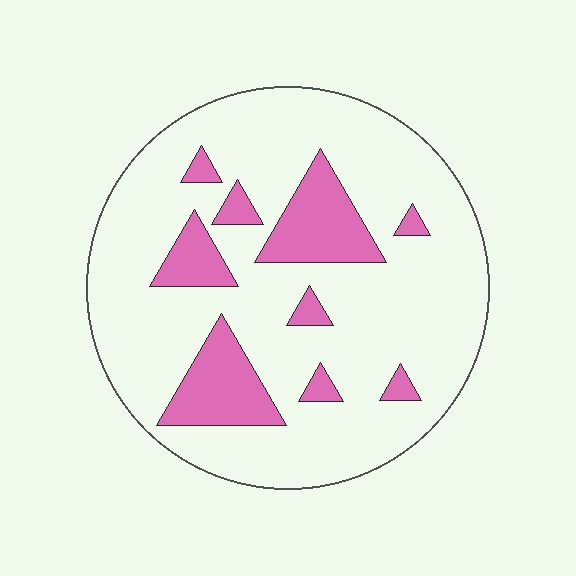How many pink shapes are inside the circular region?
9.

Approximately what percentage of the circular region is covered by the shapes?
Approximately 20%.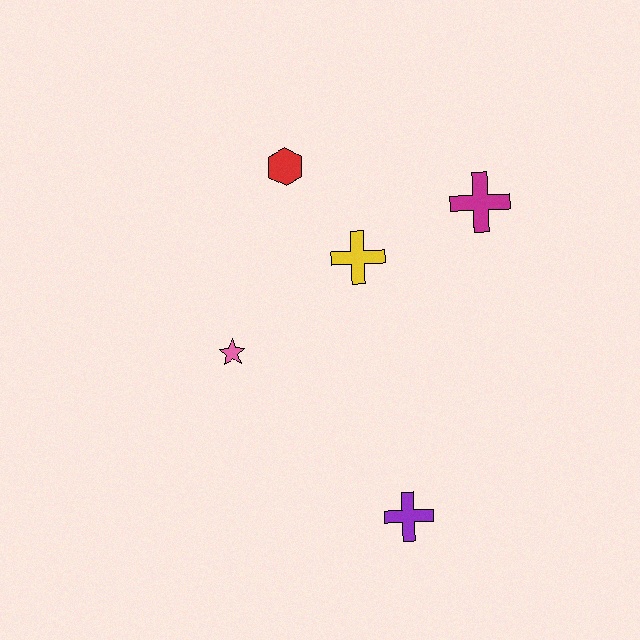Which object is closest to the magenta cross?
The yellow cross is closest to the magenta cross.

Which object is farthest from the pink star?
The magenta cross is farthest from the pink star.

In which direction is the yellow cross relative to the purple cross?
The yellow cross is above the purple cross.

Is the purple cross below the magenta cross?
Yes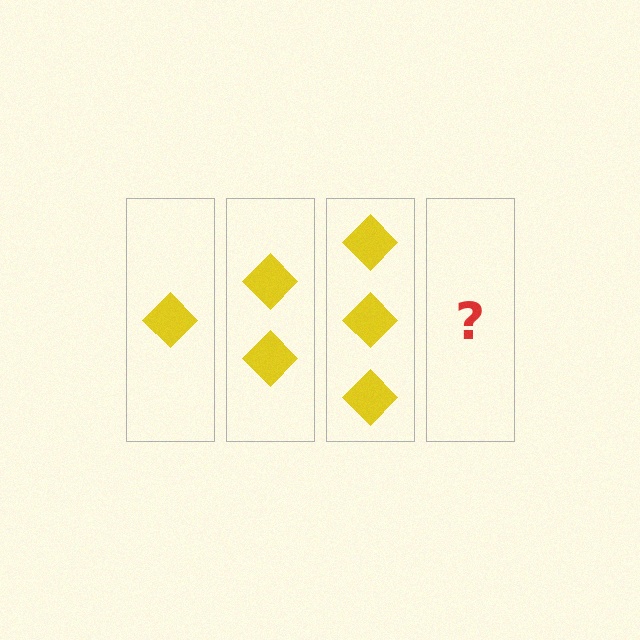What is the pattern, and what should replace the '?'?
The pattern is that each step adds one more diamond. The '?' should be 4 diamonds.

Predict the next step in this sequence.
The next step is 4 diamonds.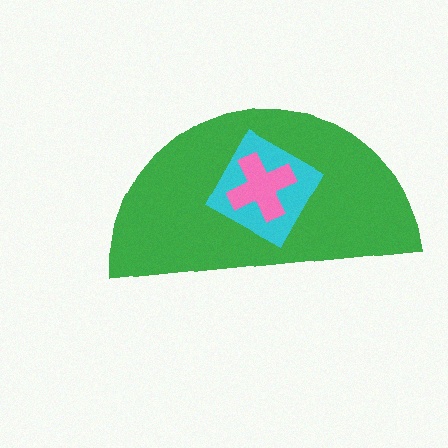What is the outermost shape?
The green semicircle.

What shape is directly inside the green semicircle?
The cyan square.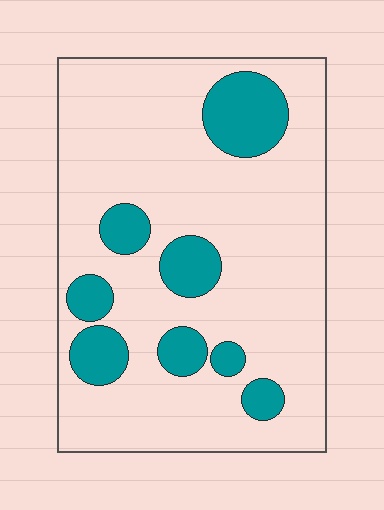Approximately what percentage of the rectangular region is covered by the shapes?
Approximately 20%.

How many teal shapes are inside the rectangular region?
8.